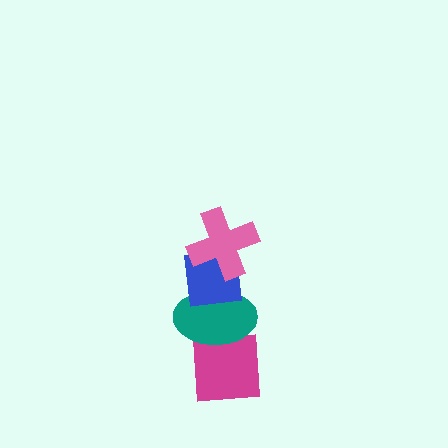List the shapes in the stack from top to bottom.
From top to bottom: the pink cross, the blue square, the teal ellipse, the magenta square.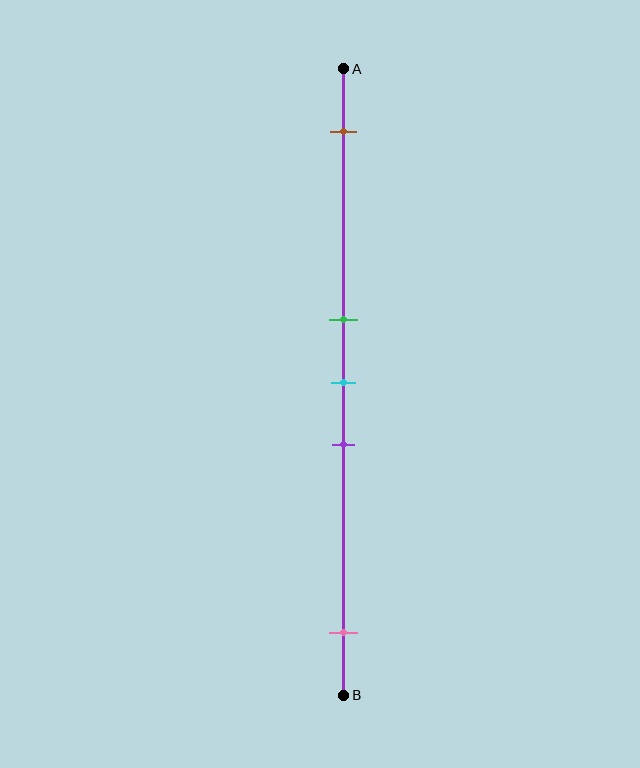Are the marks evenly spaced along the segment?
No, the marks are not evenly spaced.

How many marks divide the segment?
There are 5 marks dividing the segment.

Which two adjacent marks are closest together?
The green and cyan marks are the closest adjacent pair.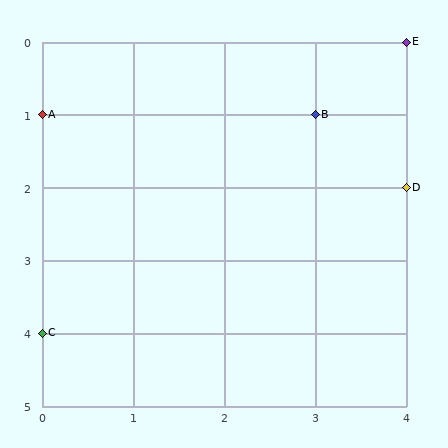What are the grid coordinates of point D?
Point D is at grid coordinates (4, 2).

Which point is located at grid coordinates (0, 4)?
Point C is at (0, 4).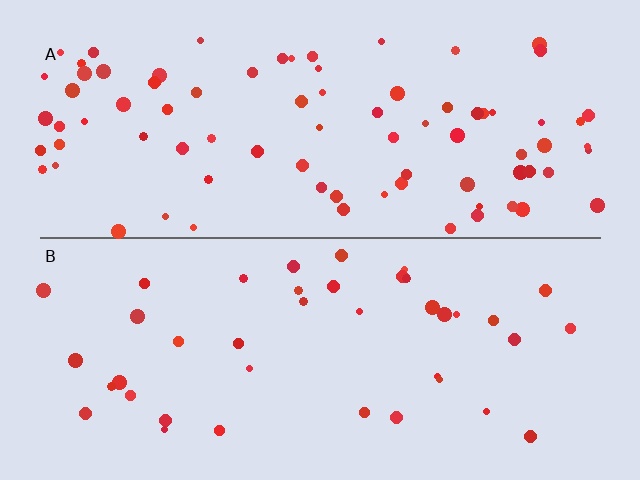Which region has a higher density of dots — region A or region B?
A (the top).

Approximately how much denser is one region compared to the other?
Approximately 2.0× — region A over region B.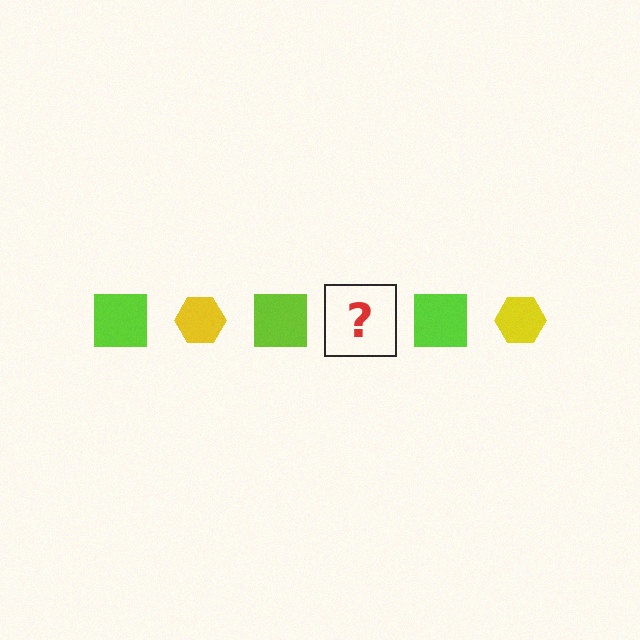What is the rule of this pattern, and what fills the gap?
The rule is that the pattern alternates between lime square and yellow hexagon. The gap should be filled with a yellow hexagon.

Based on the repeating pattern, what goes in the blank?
The blank should be a yellow hexagon.